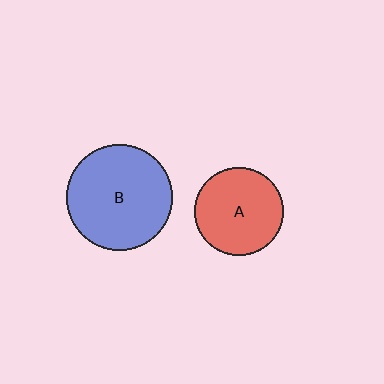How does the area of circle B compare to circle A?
Approximately 1.4 times.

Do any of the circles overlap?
No, none of the circles overlap.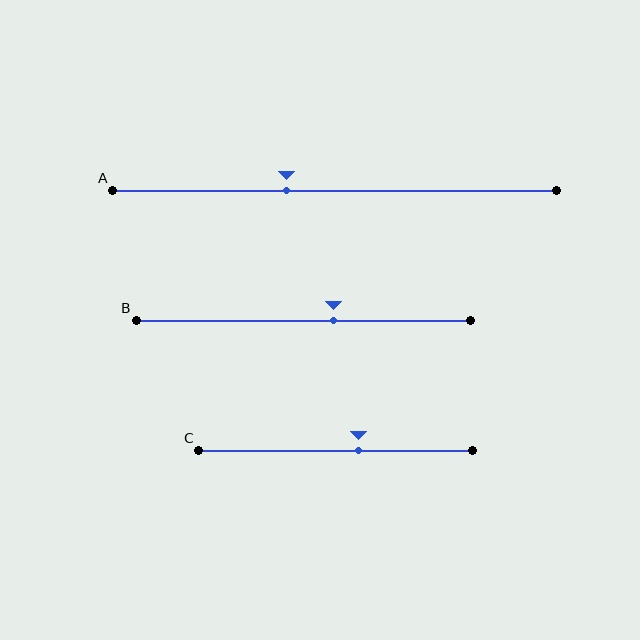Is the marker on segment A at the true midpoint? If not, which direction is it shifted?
No, the marker on segment A is shifted to the left by about 11% of the segment length.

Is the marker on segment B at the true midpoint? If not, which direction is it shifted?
No, the marker on segment B is shifted to the right by about 9% of the segment length.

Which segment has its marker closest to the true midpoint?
Segment C has its marker closest to the true midpoint.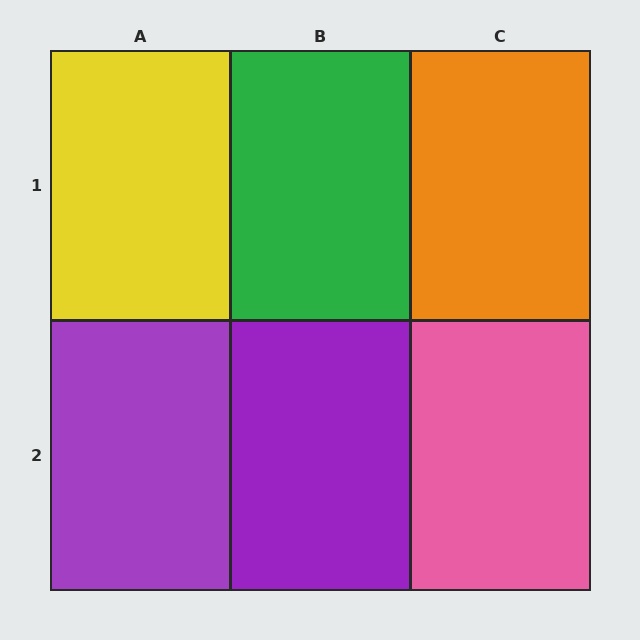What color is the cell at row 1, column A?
Yellow.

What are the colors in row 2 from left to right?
Purple, purple, pink.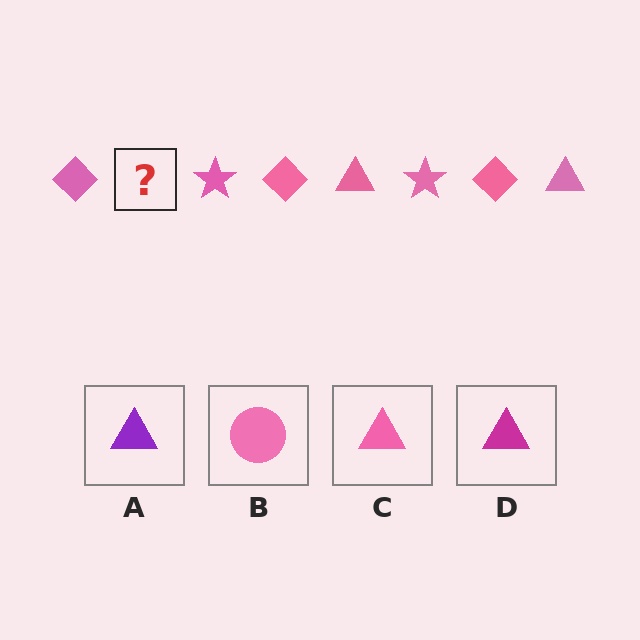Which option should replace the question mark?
Option C.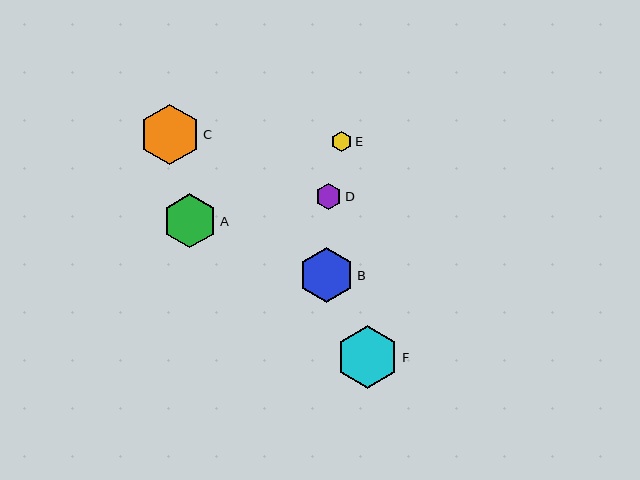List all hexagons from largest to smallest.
From largest to smallest: F, C, B, A, D, E.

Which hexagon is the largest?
Hexagon F is the largest with a size of approximately 63 pixels.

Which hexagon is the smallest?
Hexagon E is the smallest with a size of approximately 20 pixels.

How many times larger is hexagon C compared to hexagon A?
Hexagon C is approximately 1.1 times the size of hexagon A.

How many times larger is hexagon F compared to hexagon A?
Hexagon F is approximately 1.2 times the size of hexagon A.